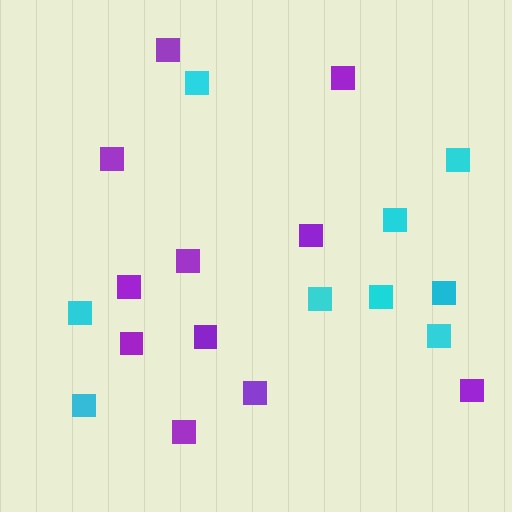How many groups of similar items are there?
There are 2 groups: one group of cyan squares (9) and one group of purple squares (11).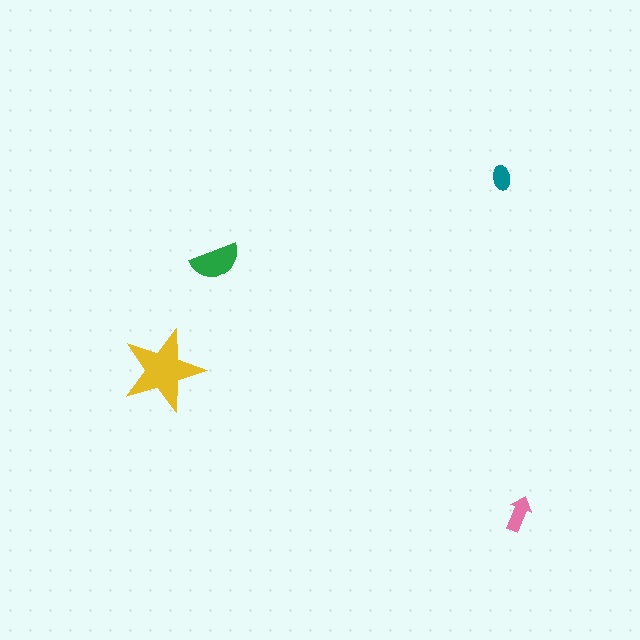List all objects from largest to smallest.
The yellow star, the green semicircle, the pink arrow, the teal ellipse.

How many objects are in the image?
There are 4 objects in the image.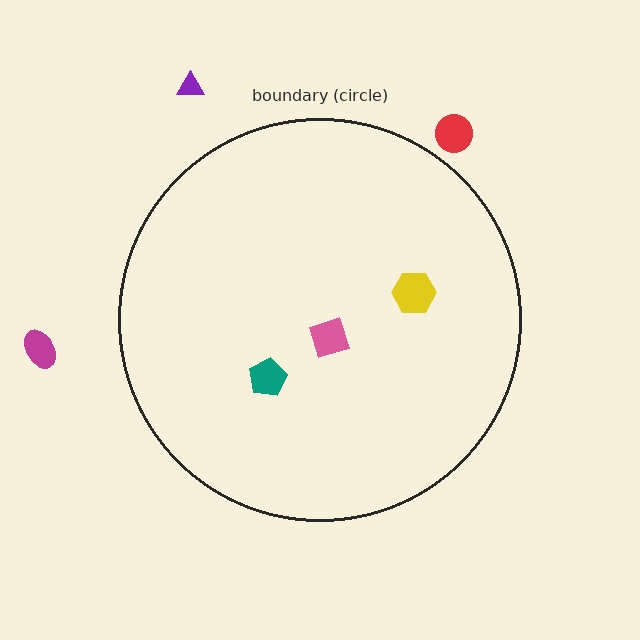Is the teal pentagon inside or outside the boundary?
Inside.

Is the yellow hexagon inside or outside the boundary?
Inside.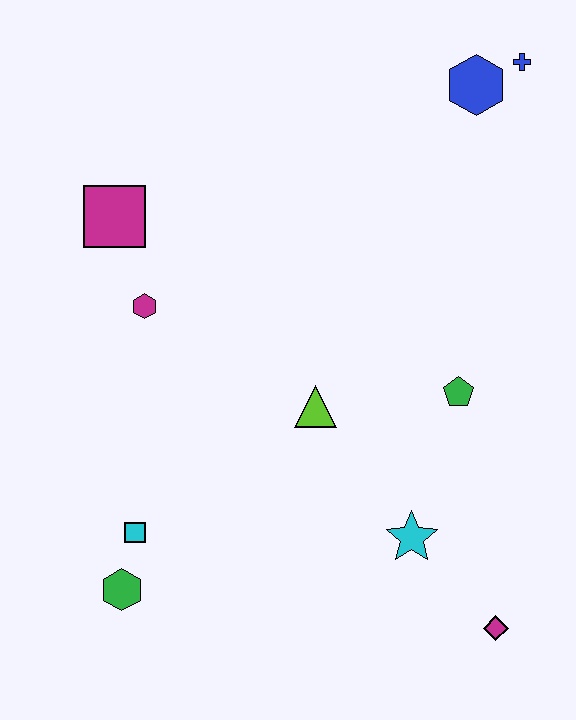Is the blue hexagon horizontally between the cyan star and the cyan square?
No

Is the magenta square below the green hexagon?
No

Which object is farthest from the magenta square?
The magenta diamond is farthest from the magenta square.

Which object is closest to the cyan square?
The green hexagon is closest to the cyan square.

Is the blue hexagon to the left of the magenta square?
No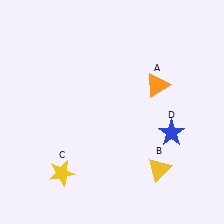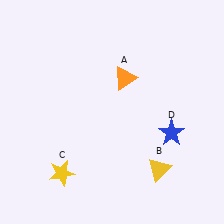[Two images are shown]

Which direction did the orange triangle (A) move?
The orange triangle (A) moved left.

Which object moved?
The orange triangle (A) moved left.